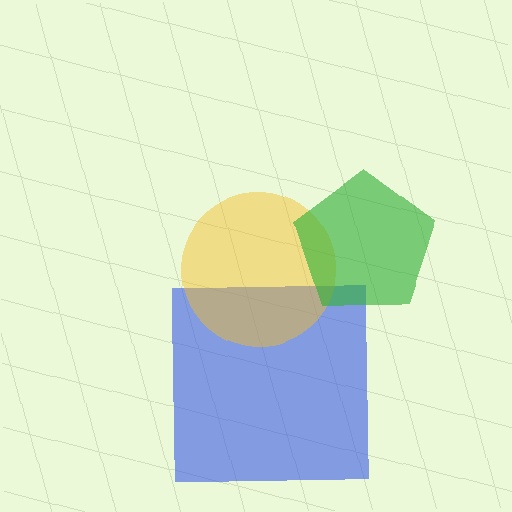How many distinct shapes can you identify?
There are 3 distinct shapes: a blue square, a yellow circle, a green pentagon.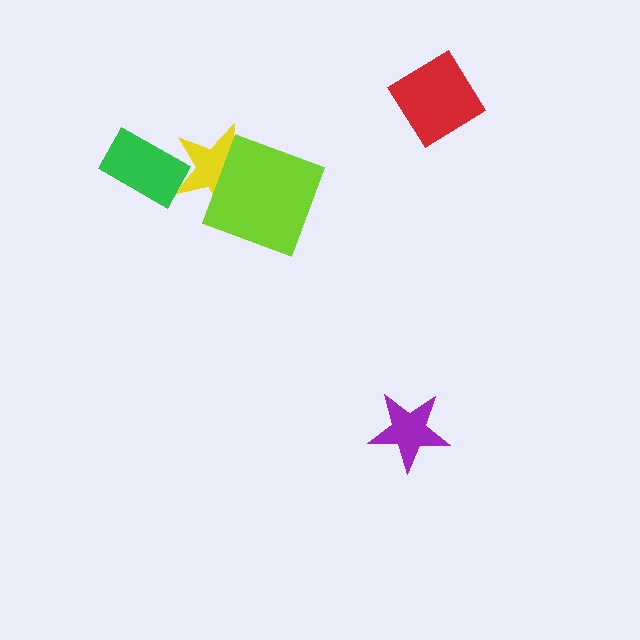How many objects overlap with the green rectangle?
1 object overlaps with the green rectangle.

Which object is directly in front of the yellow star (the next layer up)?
The green rectangle is directly in front of the yellow star.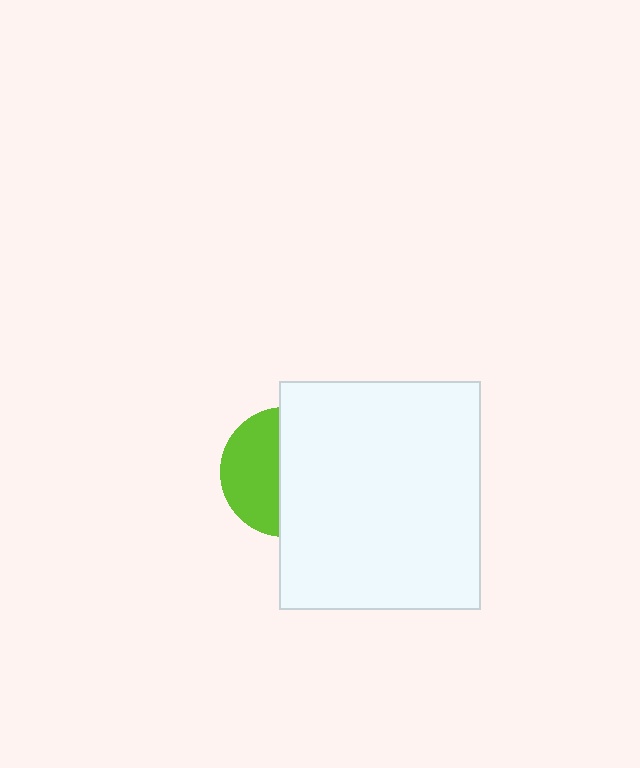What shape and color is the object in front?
The object in front is a white rectangle.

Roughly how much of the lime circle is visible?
A small part of it is visible (roughly 45%).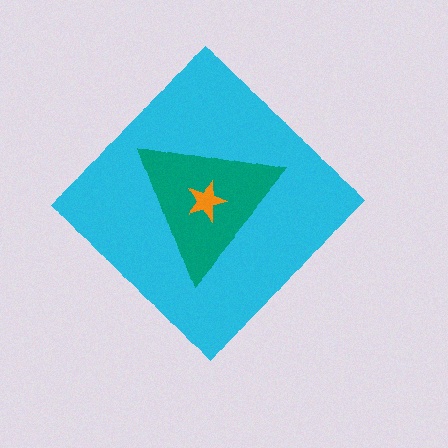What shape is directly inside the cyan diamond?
The teal triangle.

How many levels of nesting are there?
3.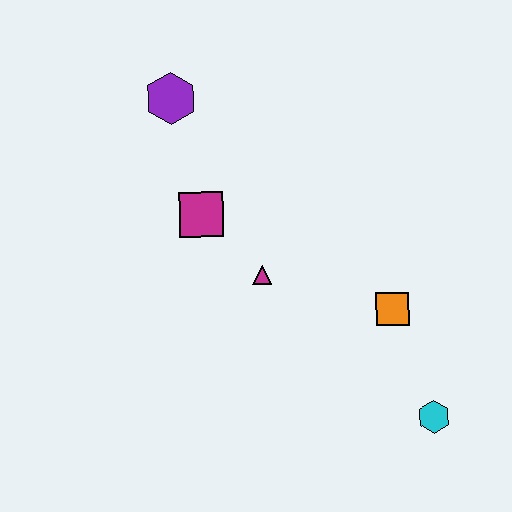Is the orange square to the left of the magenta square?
No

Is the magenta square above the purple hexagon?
No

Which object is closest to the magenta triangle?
The magenta square is closest to the magenta triangle.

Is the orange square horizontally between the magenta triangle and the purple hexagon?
No